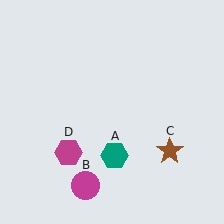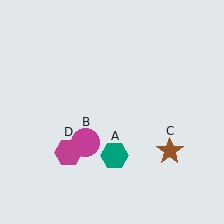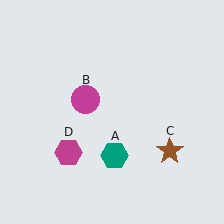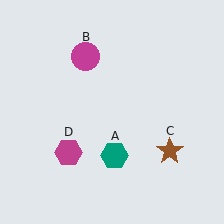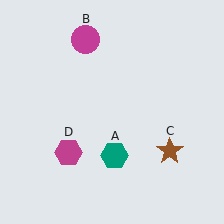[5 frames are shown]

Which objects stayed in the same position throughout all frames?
Teal hexagon (object A) and brown star (object C) and magenta hexagon (object D) remained stationary.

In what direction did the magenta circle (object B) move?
The magenta circle (object B) moved up.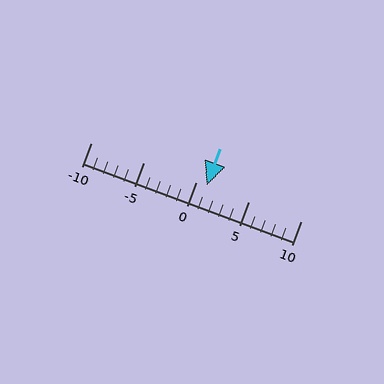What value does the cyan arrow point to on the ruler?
The cyan arrow points to approximately 1.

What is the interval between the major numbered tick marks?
The major tick marks are spaced 5 units apart.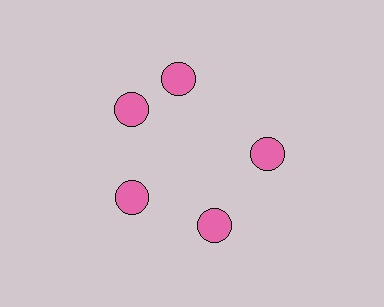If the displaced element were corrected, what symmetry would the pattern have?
It would have 5-fold rotational symmetry — the pattern would map onto itself every 72 degrees.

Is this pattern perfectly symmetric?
No. The 5 pink circles are arranged in a ring, but one element near the 1 o'clock position is rotated out of alignment along the ring, breaking the 5-fold rotational symmetry.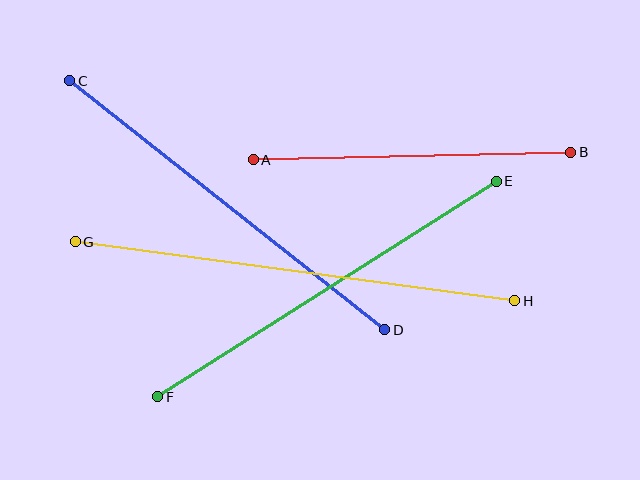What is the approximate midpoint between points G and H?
The midpoint is at approximately (295, 271) pixels.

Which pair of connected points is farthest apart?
Points G and H are farthest apart.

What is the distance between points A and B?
The distance is approximately 318 pixels.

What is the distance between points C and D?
The distance is approximately 402 pixels.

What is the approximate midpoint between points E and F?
The midpoint is at approximately (327, 289) pixels.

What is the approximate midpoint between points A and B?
The midpoint is at approximately (412, 156) pixels.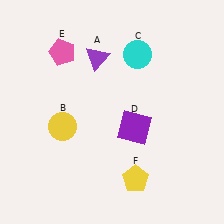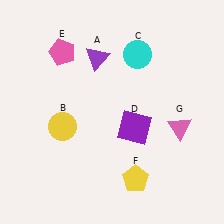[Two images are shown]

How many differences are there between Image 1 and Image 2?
There is 1 difference between the two images.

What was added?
A pink triangle (G) was added in Image 2.